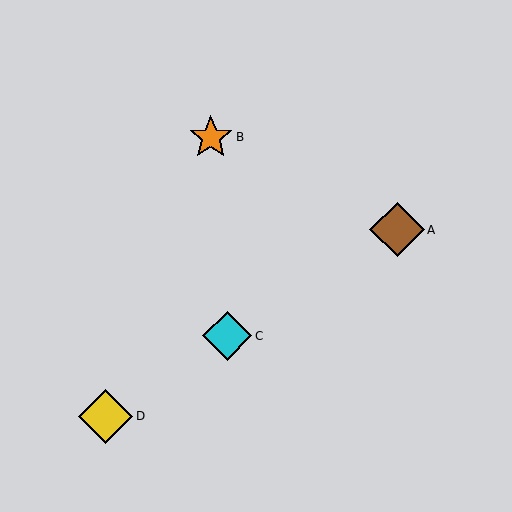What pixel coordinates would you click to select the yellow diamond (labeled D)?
Click at (106, 416) to select the yellow diamond D.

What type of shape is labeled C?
Shape C is a cyan diamond.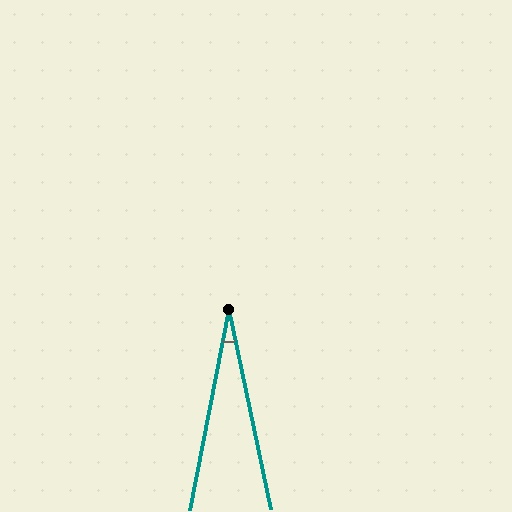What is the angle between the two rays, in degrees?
Approximately 23 degrees.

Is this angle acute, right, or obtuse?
It is acute.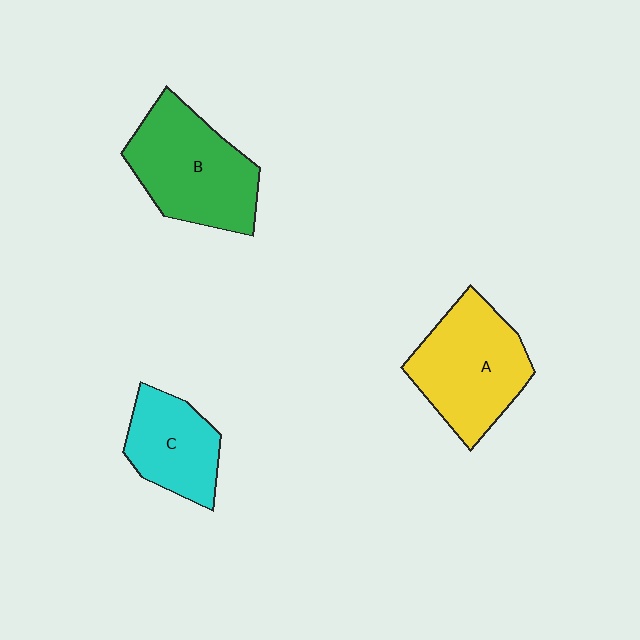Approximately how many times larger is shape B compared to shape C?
Approximately 1.5 times.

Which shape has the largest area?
Shape B (green).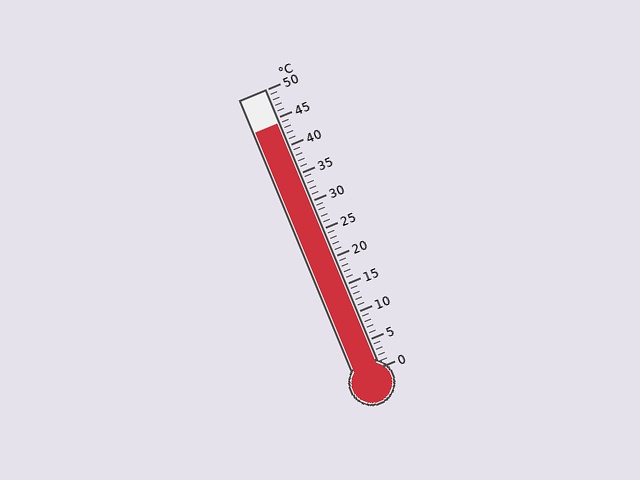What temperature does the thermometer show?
The thermometer shows approximately 44°C.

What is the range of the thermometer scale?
The thermometer scale ranges from 0°C to 50°C.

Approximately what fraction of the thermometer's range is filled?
The thermometer is filled to approximately 90% of its range.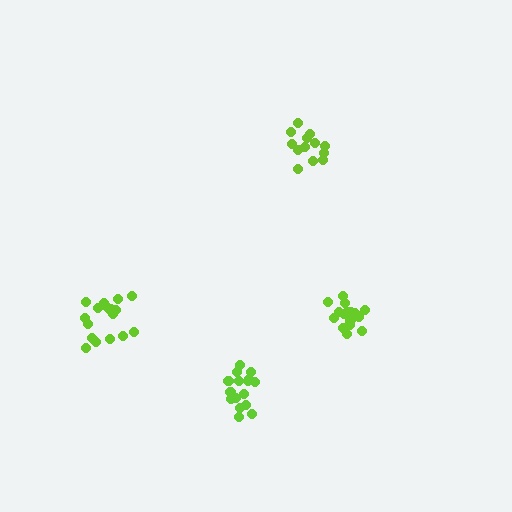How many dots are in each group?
Group 1: 13 dots, Group 2: 18 dots, Group 3: 18 dots, Group 4: 18 dots (67 total).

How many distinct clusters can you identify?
There are 4 distinct clusters.